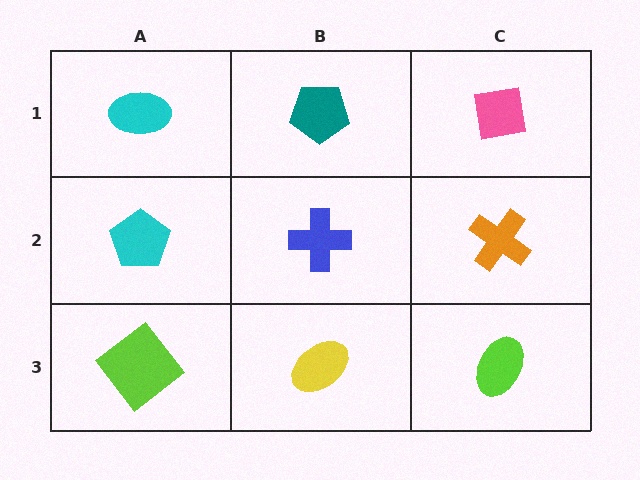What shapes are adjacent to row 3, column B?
A blue cross (row 2, column B), a lime diamond (row 3, column A), a lime ellipse (row 3, column C).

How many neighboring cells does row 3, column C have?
2.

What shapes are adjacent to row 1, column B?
A blue cross (row 2, column B), a cyan ellipse (row 1, column A), a pink square (row 1, column C).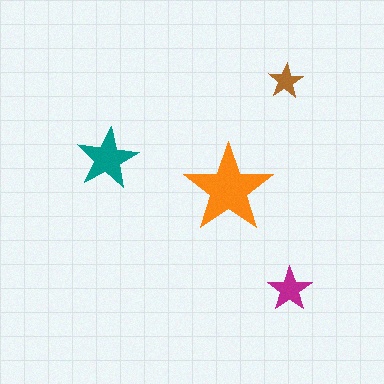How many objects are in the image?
There are 4 objects in the image.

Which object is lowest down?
The magenta star is bottommost.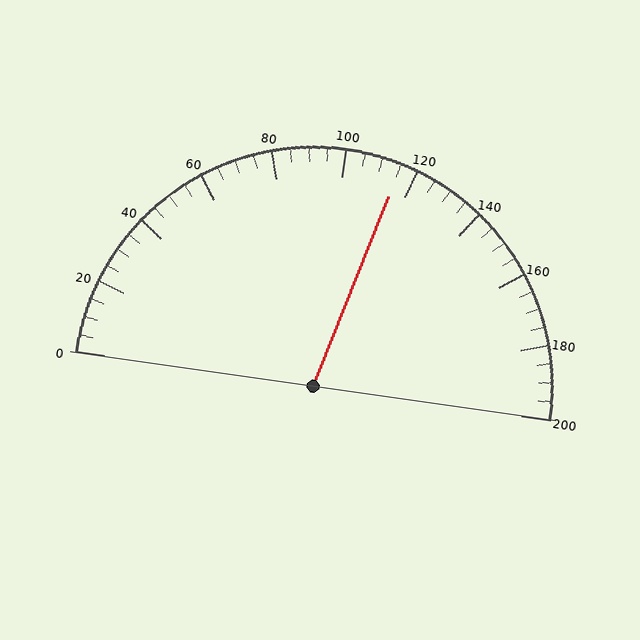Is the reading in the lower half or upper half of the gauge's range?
The reading is in the upper half of the range (0 to 200).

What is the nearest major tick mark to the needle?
The nearest major tick mark is 120.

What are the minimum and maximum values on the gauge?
The gauge ranges from 0 to 200.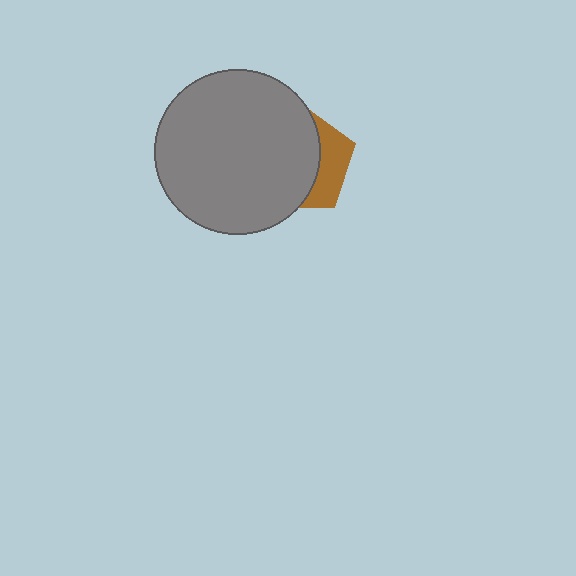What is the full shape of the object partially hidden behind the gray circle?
The partially hidden object is a brown pentagon.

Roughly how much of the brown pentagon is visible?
A small part of it is visible (roughly 32%).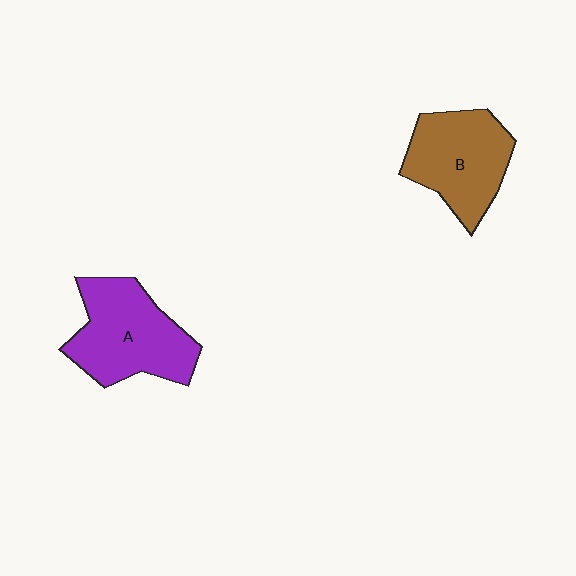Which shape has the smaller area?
Shape B (brown).